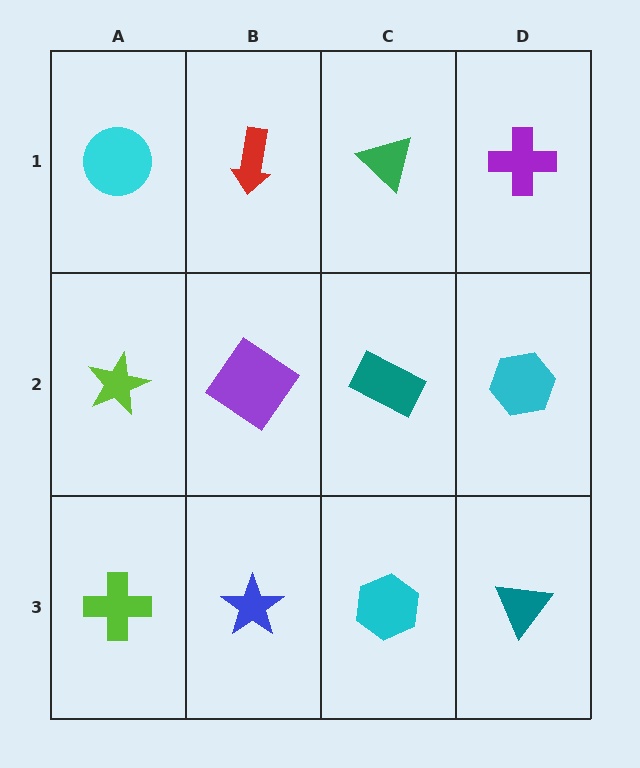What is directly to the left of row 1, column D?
A green triangle.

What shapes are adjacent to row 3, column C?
A teal rectangle (row 2, column C), a blue star (row 3, column B), a teal triangle (row 3, column D).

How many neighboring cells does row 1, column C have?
3.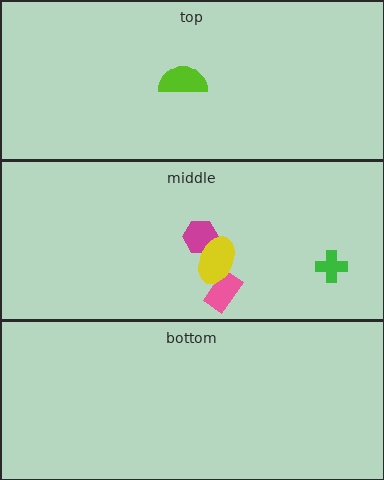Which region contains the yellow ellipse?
The middle region.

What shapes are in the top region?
The lime semicircle.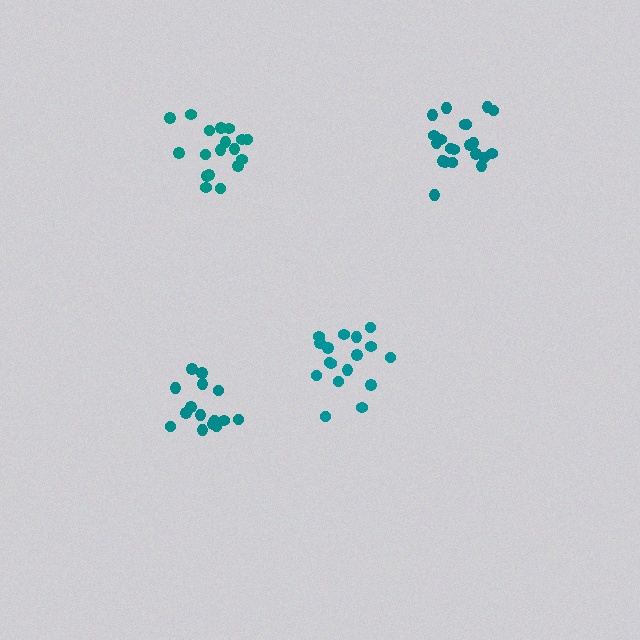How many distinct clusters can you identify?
There are 4 distinct clusters.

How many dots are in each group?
Group 1: 18 dots, Group 2: 21 dots, Group 3: 17 dots, Group 4: 15 dots (71 total).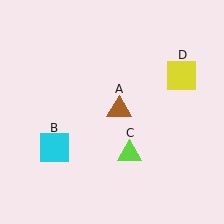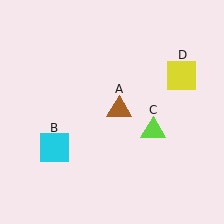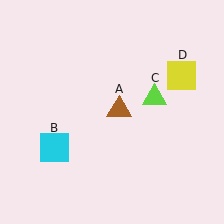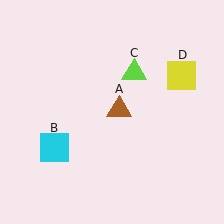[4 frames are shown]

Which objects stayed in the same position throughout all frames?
Brown triangle (object A) and cyan square (object B) and yellow square (object D) remained stationary.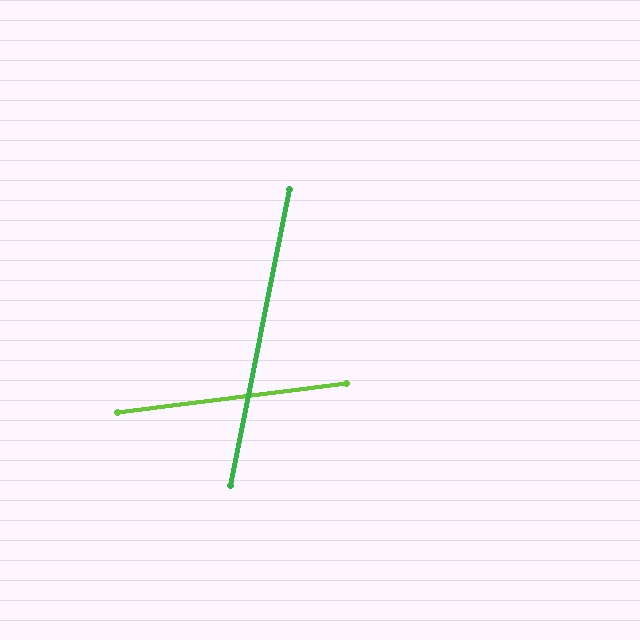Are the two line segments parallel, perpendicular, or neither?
Neither parallel nor perpendicular — they differ by about 72°.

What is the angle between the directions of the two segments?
Approximately 72 degrees.